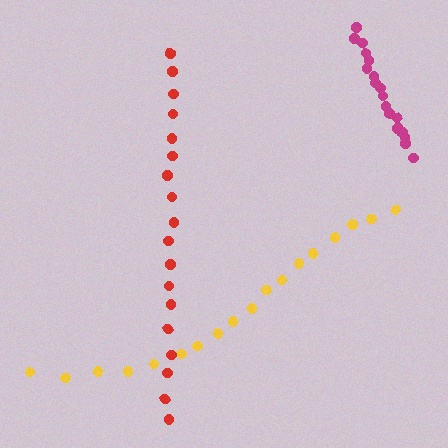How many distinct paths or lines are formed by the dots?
There are 3 distinct paths.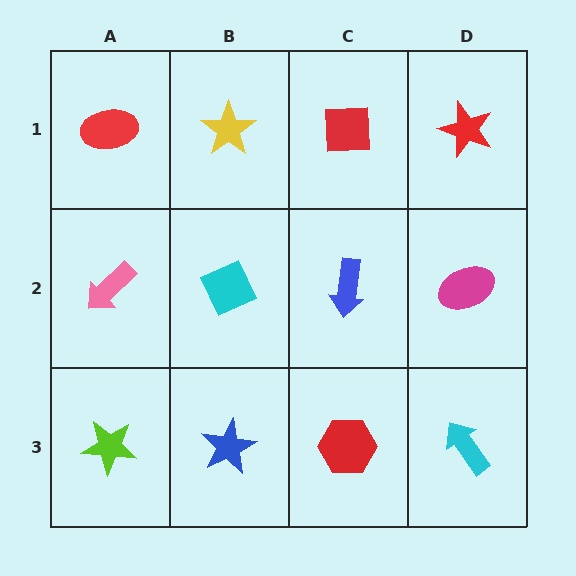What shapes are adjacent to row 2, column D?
A red star (row 1, column D), a cyan arrow (row 3, column D), a blue arrow (row 2, column C).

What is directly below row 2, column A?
A lime star.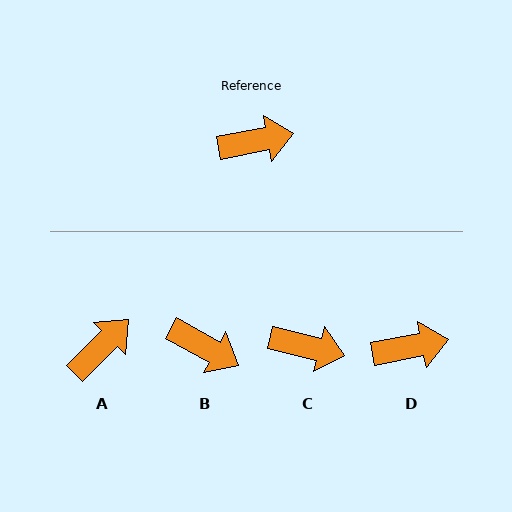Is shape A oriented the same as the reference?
No, it is off by about 34 degrees.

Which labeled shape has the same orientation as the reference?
D.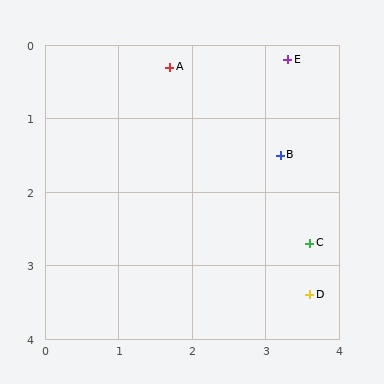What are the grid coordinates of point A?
Point A is at approximately (1.7, 0.3).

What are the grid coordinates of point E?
Point E is at approximately (3.3, 0.2).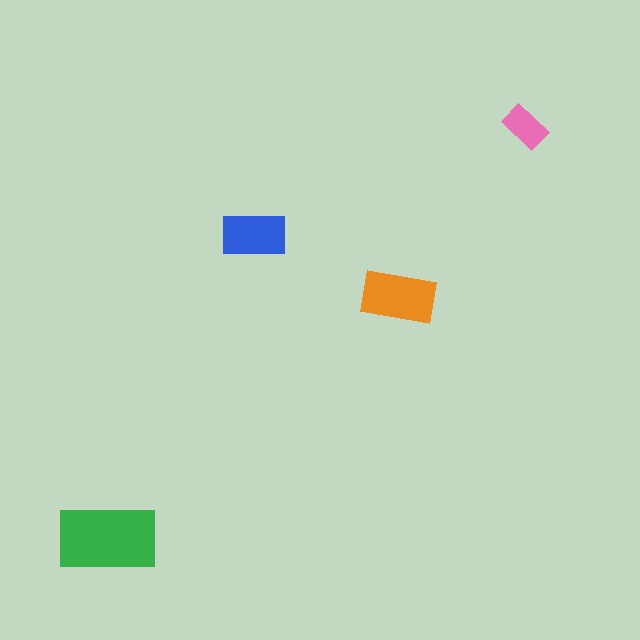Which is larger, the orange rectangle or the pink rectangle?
The orange one.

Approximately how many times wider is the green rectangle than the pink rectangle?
About 2 times wider.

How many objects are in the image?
There are 4 objects in the image.